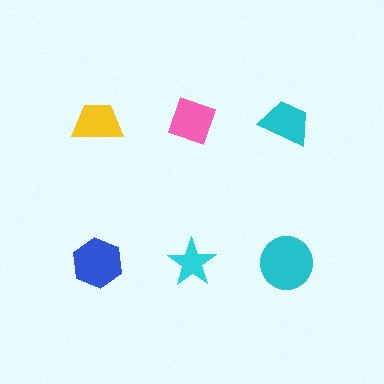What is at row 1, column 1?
A yellow trapezoid.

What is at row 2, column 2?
A cyan star.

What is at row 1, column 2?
A pink diamond.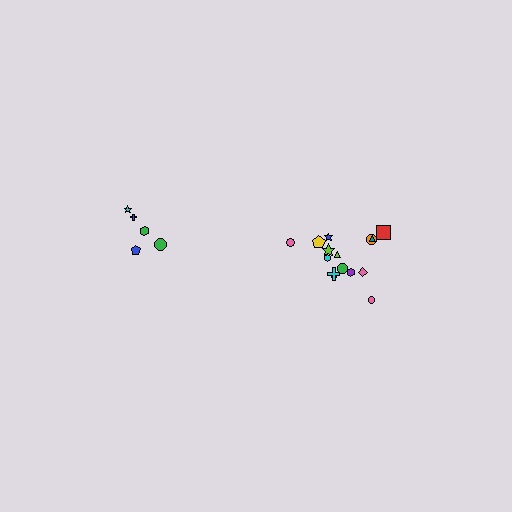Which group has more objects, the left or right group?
The right group.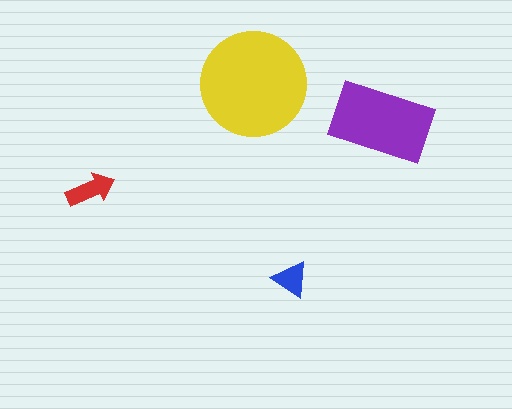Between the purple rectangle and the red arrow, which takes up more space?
The purple rectangle.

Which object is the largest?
The yellow circle.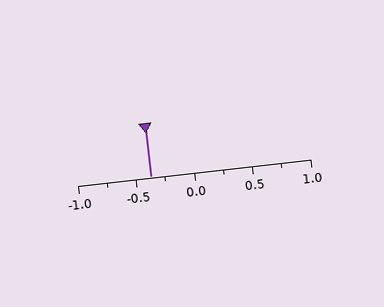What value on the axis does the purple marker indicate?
The marker indicates approximately -0.38.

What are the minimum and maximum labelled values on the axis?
The axis runs from -1.0 to 1.0.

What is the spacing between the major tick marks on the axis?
The major ticks are spaced 0.5 apart.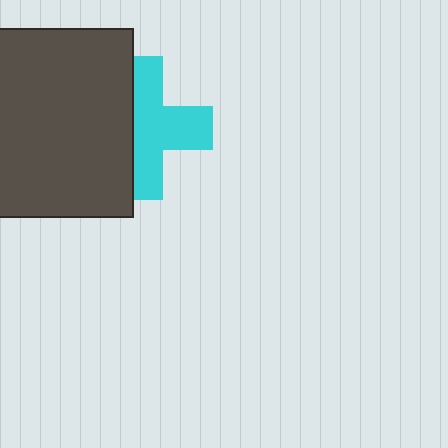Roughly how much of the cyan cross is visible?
About half of it is visible (roughly 61%).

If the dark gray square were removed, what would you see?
You would see the complete cyan cross.